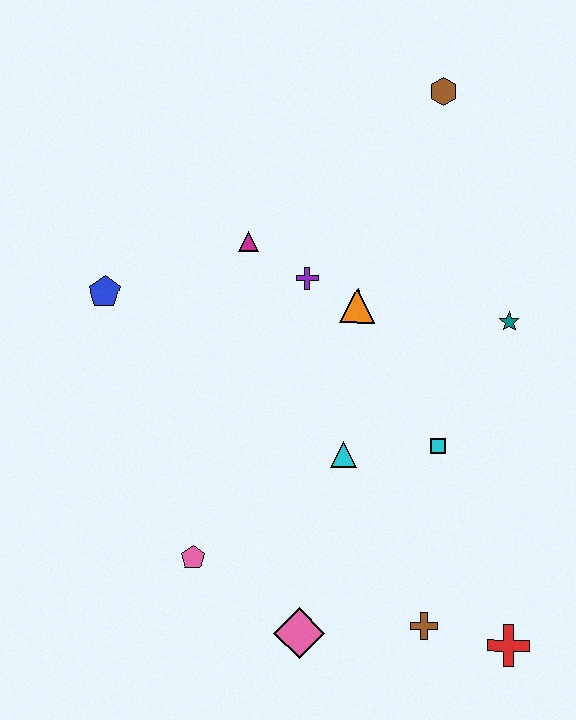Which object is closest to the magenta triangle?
The purple cross is closest to the magenta triangle.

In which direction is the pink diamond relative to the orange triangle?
The pink diamond is below the orange triangle.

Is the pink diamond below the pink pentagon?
Yes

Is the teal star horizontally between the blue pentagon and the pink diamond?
No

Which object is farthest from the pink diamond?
The brown hexagon is farthest from the pink diamond.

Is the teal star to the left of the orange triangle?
No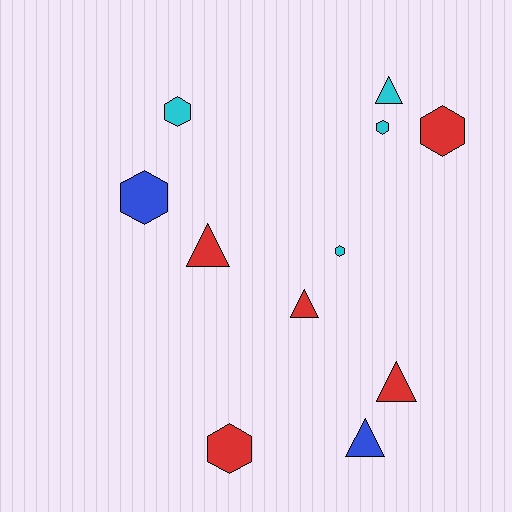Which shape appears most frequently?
Hexagon, with 6 objects.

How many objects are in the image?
There are 11 objects.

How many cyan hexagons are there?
There are 3 cyan hexagons.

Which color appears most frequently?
Red, with 5 objects.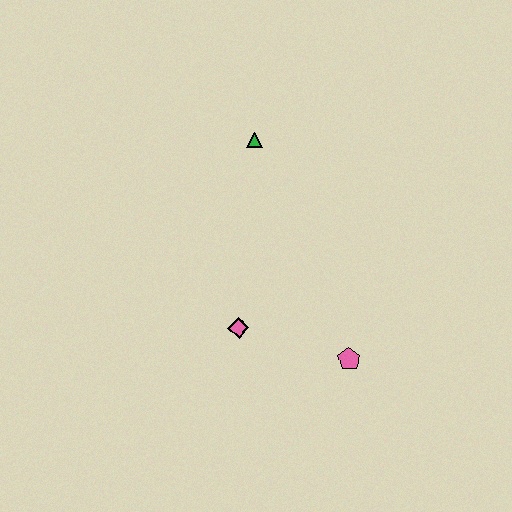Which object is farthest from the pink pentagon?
The green triangle is farthest from the pink pentagon.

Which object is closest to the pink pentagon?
The pink diamond is closest to the pink pentagon.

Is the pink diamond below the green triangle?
Yes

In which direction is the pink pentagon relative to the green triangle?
The pink pentagon is below the green triangle.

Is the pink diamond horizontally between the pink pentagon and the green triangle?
No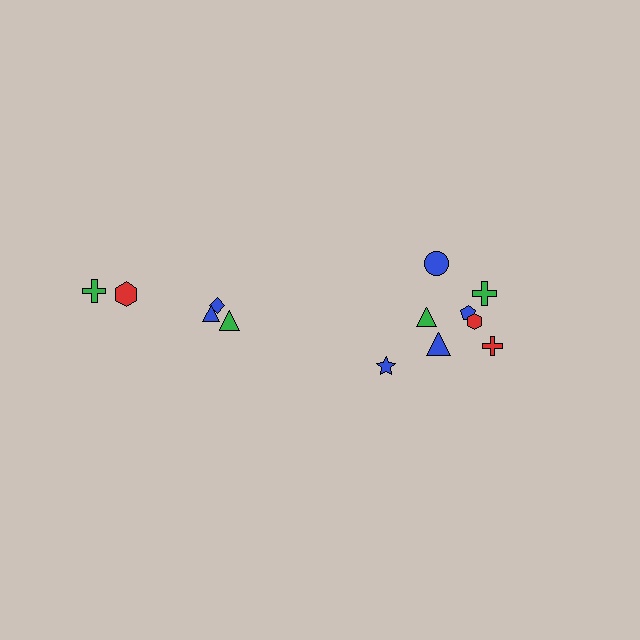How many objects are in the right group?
There are 8 objects.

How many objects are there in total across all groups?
There are 13 objects.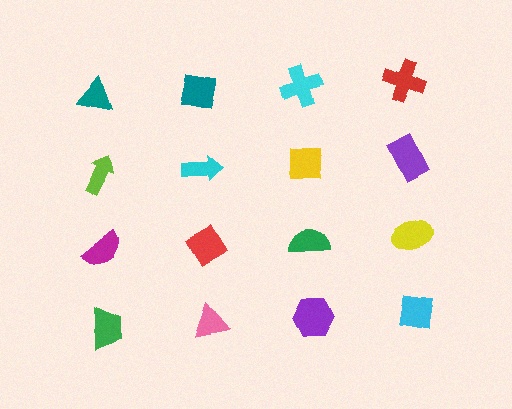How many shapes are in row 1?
4 shapes.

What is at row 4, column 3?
A purple hexagon.